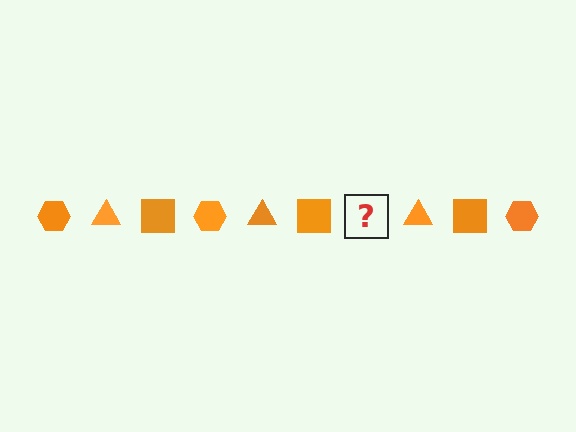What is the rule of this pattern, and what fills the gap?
The rule is that the pattern cycles through hexagon, triangle, square shapes in orange. The gap should be filled with an orange hexagon.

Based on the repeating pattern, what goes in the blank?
The blank should be an orange hexagon.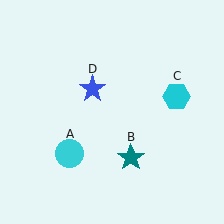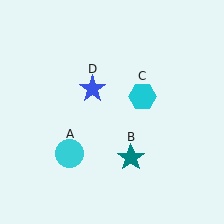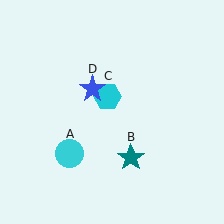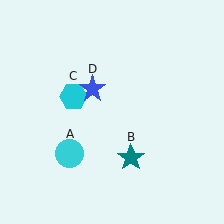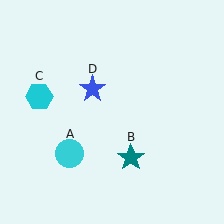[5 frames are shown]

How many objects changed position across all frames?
1 object changed position: cyan hexagon (object C).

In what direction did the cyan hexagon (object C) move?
The cyan hexagon (object C) moved left.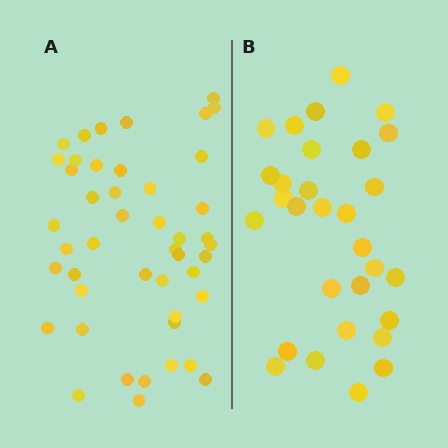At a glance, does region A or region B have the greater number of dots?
Region A (the left region) has more dots.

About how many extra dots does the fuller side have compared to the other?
Region A has approximately 15 more dots than region B.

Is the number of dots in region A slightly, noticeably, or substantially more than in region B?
Region A has substantially more. The ratio is roughly 1.5 to 1.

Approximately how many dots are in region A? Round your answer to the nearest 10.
About 50 dots. (The exact count is 46, which rounds to 50.)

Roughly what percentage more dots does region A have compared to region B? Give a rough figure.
About 55% more.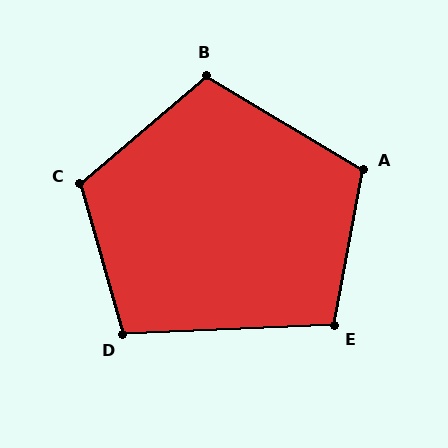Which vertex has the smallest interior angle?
E, at approximately 103 degrees.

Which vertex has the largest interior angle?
C, at approximately 115 degrees.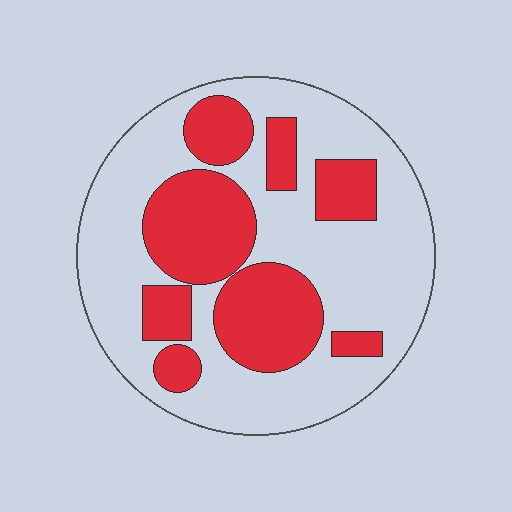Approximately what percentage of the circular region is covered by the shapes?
Approximately 35%.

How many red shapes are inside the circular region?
8.